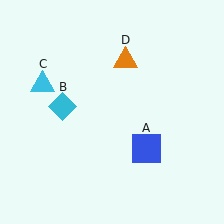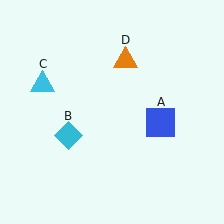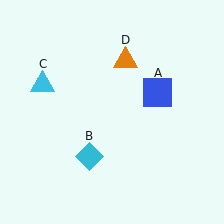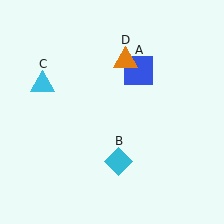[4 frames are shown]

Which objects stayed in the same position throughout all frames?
Cyan triangle (object C) and orange triangle (object D) remained stationary.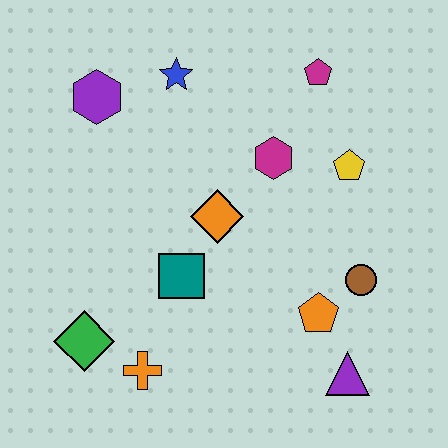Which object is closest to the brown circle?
The orange pentagon is closest to the brown circle.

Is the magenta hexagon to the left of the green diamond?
No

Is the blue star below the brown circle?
No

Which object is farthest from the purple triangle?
The purple hexagon is farthest from the purple triangle.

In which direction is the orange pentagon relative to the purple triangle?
The orange pentagon is above the purple triangle.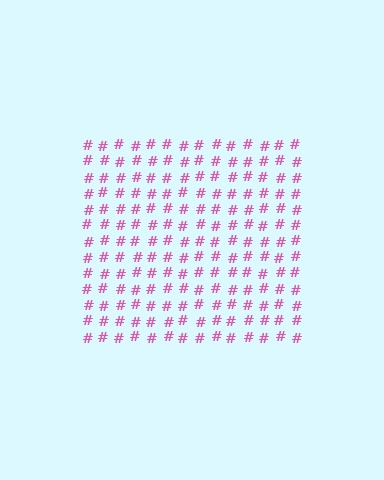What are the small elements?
The small elements are hash symbols.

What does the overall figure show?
The overall figure shows a square.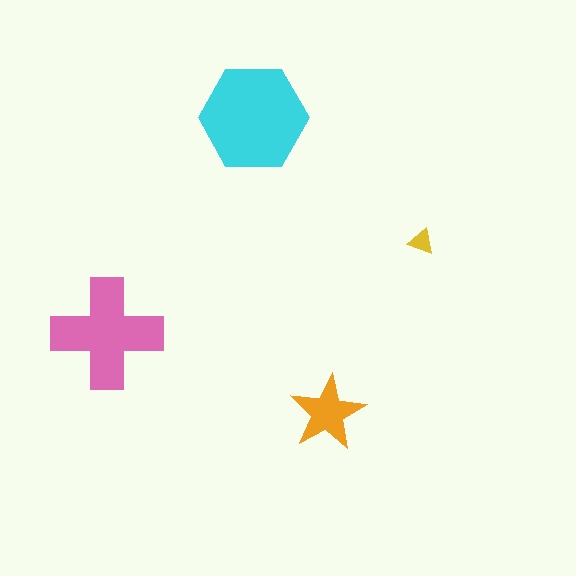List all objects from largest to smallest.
The cyan hexagon, the pink cross, the orange star, the yellow triangle.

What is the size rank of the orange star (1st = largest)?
3rd.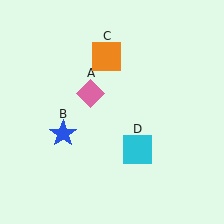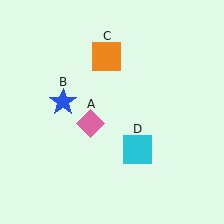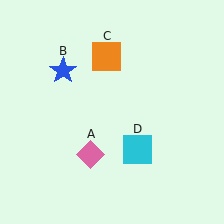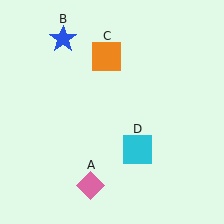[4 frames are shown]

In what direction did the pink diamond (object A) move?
The pink diamond (object A) moved down.